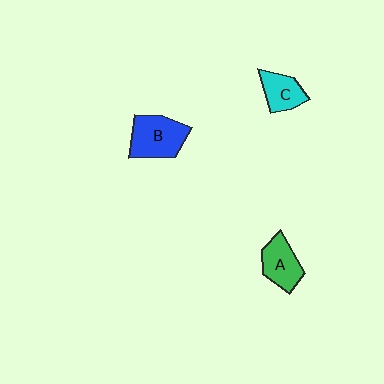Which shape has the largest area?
Shape B (blue).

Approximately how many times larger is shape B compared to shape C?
Approximately 1.6 times.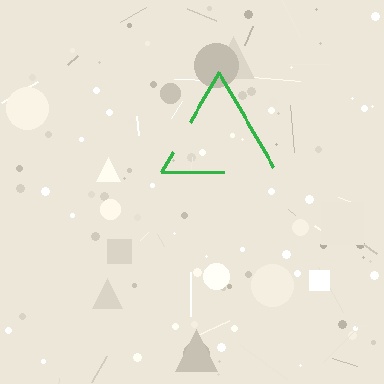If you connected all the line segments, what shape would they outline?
They would outline a triangle.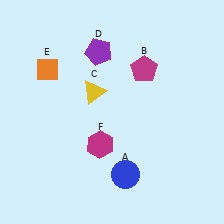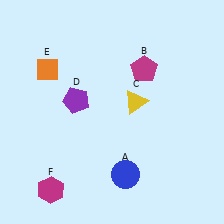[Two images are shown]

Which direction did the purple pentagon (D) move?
The purple pentagon (D) moved down.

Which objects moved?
The objects that moved are: the yellow triangle (C), the purple pentagon (D), the magenta hexagon (F).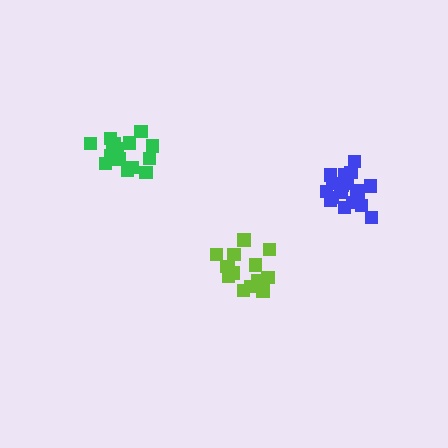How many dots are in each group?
Group 1: 18 dots, Group 2: 15 dots, Group 3: 19 dots (52 total).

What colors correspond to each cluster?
The clusters are colored: green, lime, blue.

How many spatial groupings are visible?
There are 3 spatial groupings.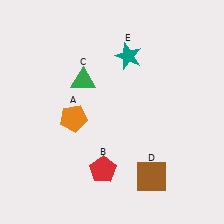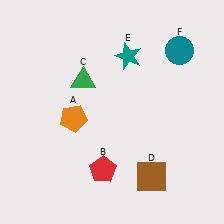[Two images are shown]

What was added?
A teal circle (F) was added in Image 2.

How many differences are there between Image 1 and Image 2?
There is 1 difference between the two images.